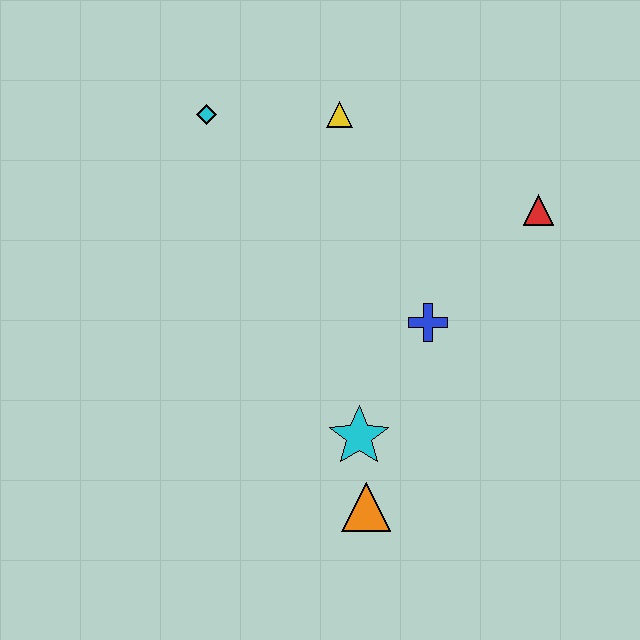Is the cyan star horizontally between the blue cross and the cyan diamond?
Yes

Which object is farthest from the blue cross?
The cyan diamond is farthest from the blue cross.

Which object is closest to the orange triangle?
The cyan star is closest to the orange triangle.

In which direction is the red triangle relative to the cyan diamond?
The red triangle is to the right of the cyan diamond.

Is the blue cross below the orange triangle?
No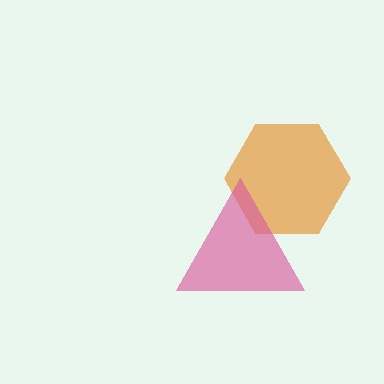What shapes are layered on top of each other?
The layered shapes are: an orange hexagon, a pink triangle.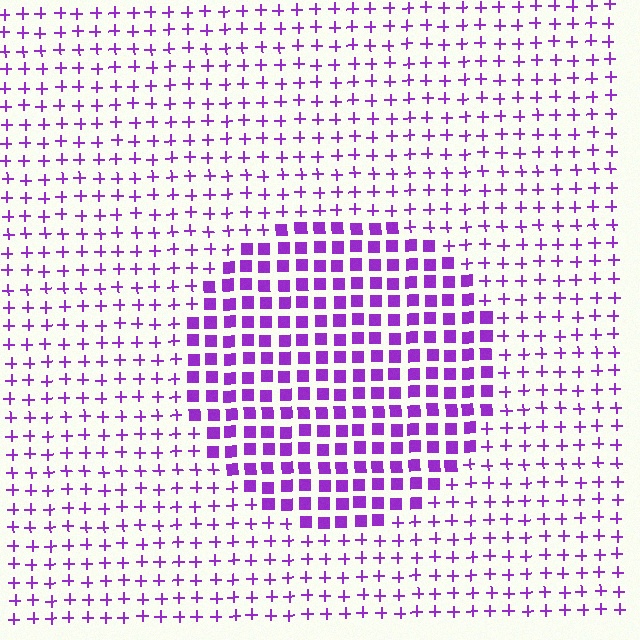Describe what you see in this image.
The image is filled with small purple elements arranged in a uniform grid. A circle-shaped region contains squares, while the surrounding area contains plus signs. The boundary is defined purely by the change in element shape.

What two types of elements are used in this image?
The image uses squares inside the circle region and plus signs outside it.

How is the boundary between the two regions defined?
The boundary is defined by a change in element shape: squares inside vs. plus signs outside. All elements share the same color and spacing.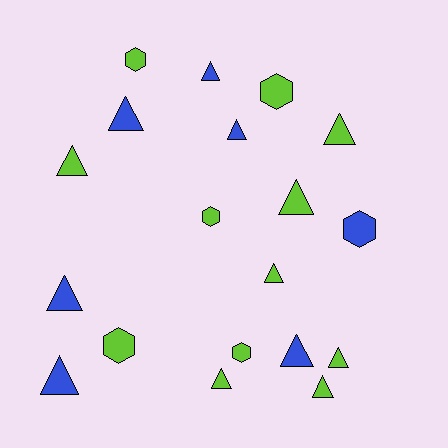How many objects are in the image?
There are 19 objects.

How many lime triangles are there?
There are 7 lime triangles.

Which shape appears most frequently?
Triangle, with 13 objects.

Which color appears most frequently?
Lime, with 12 objects.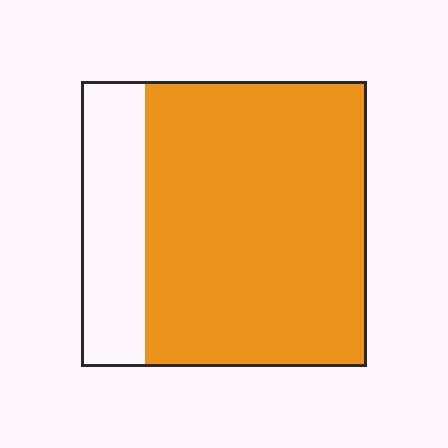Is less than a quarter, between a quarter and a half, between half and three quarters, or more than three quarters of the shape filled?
More than three quarters.